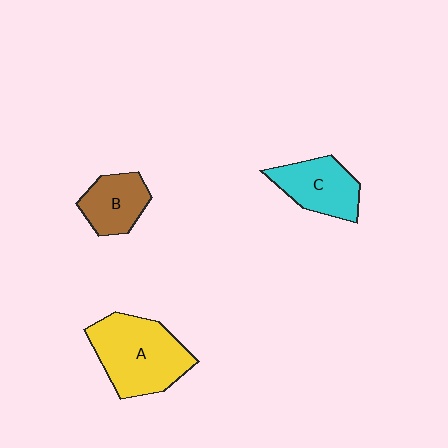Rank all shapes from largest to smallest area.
From largest to smallest: A (yellow), C (cyan), B (brown).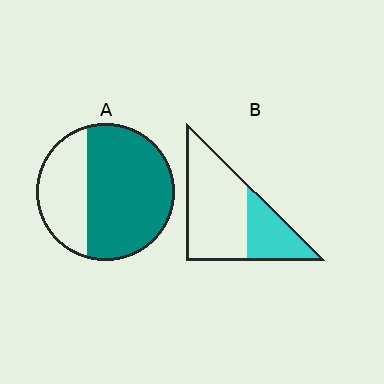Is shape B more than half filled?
No.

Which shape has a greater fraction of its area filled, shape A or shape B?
Shape A.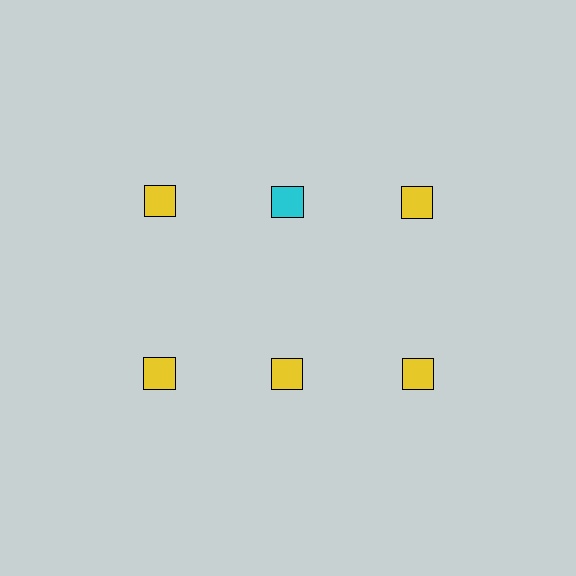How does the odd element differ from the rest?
It has a different color: cyan instead of yellow.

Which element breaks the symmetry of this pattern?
The cyan square in the top row, second from left column breaks the symmetry. All other shapes are yellow squares.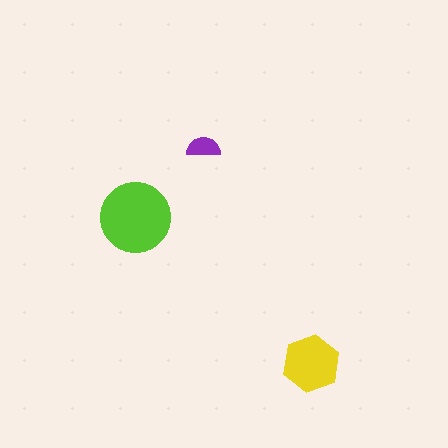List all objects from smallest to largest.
The purple semicircle, the yellow hexagon, the lime circle.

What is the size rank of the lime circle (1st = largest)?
1st.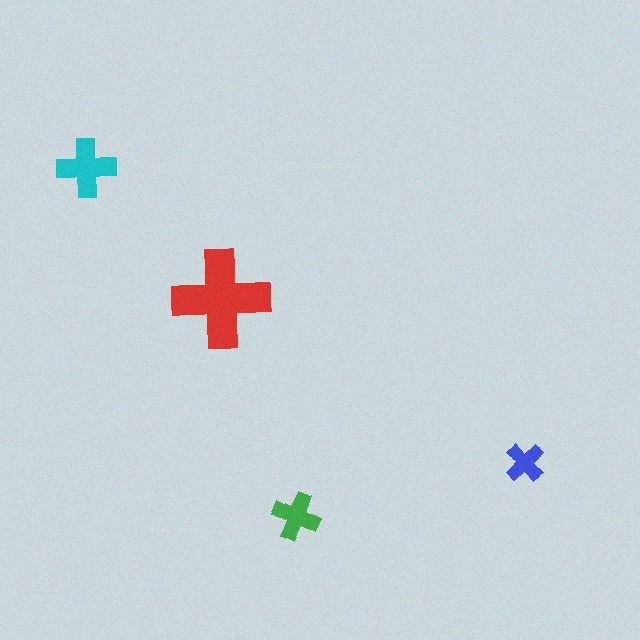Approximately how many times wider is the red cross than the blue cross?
About 2.5 times wider.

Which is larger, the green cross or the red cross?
The red one.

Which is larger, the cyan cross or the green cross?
The cyan one.